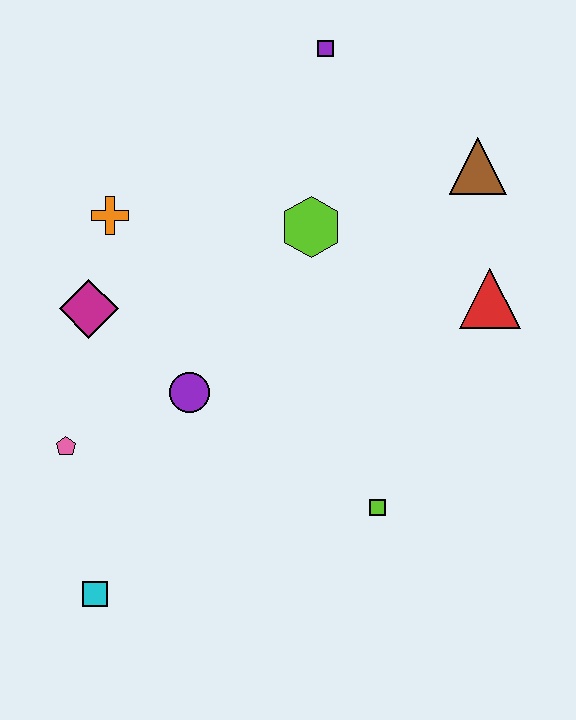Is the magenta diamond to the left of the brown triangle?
Yes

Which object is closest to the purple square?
The lime hexagon is closest to the purple square.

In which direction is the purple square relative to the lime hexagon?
The purple square is above the lime hexagon.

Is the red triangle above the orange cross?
No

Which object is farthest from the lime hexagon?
The cyan square is farthest from the lime hexagon.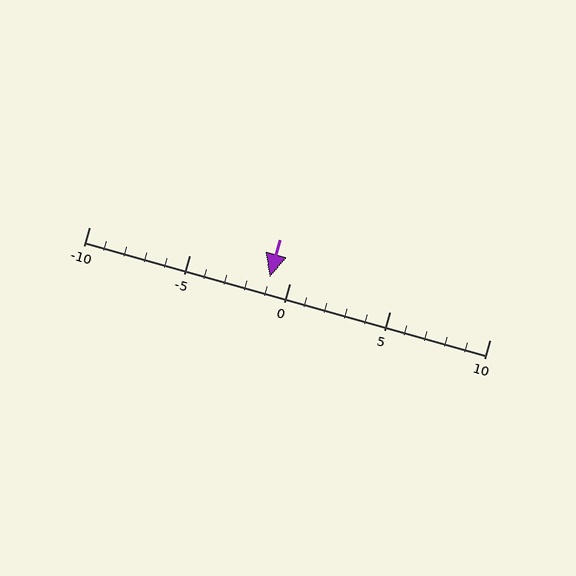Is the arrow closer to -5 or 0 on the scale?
The arrow is closer to 0.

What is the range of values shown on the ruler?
The ruler shows values from -10 to 10.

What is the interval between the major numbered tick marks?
The major tick marks are spaced 5 units apart.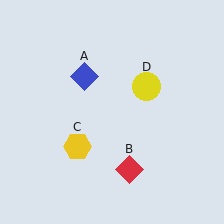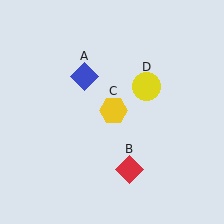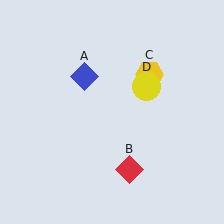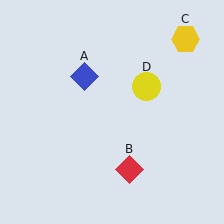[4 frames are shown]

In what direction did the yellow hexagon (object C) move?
The yellow hexagon (object C) moved up and to the right.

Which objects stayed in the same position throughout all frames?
Blue diamond (object A) and red diamond (object B) and yellow circle (object D) remained stationary.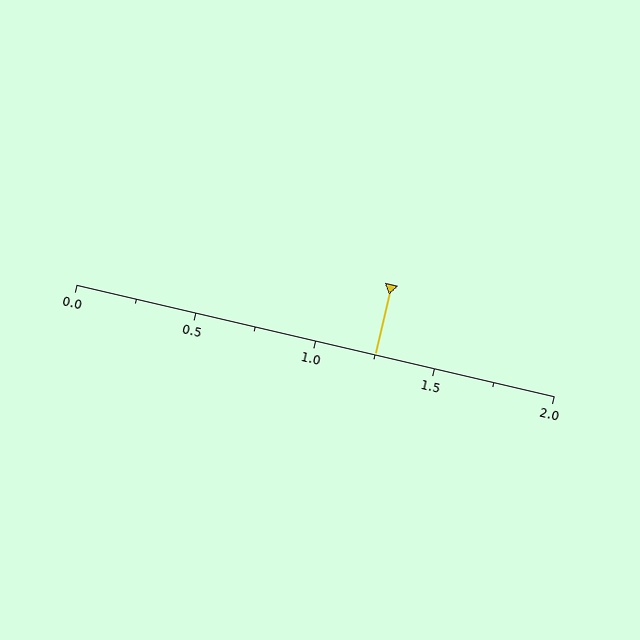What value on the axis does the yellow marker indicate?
The marker indicates approximately 1.25.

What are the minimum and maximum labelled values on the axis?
The axis runs from 0.0 to 2.0.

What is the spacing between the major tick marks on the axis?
The major ticks are spaced 0.5 apart.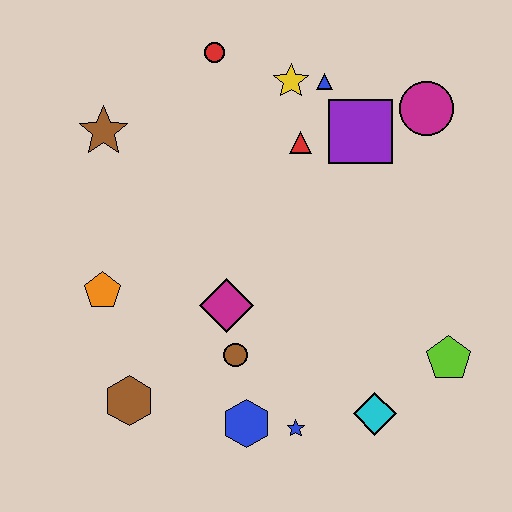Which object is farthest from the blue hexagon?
The red circle is farthest from the blue hexagon.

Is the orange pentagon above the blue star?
Yes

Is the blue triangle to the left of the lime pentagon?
Yes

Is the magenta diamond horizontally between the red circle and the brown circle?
Yes